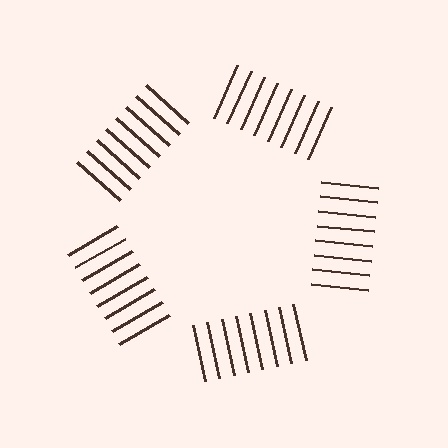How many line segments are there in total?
40 — 8 along each of the 5 edges.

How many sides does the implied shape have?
5 sides — the line-ends trace a pentagon.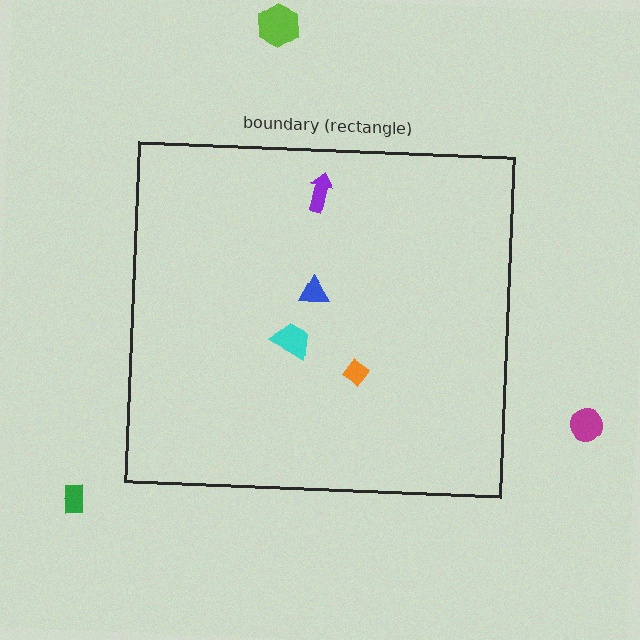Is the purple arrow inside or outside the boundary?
Inside.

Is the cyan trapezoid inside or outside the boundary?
Inside.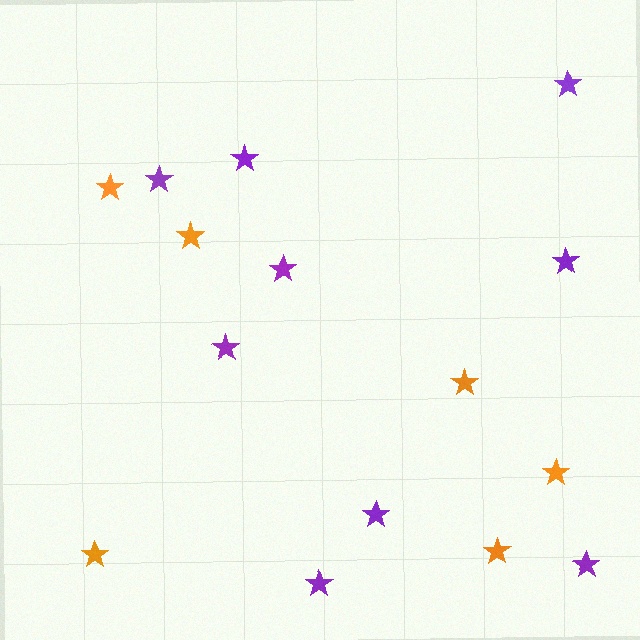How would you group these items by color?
There are 2 groups: one group of purple stars (9) and one group of orange stars (6).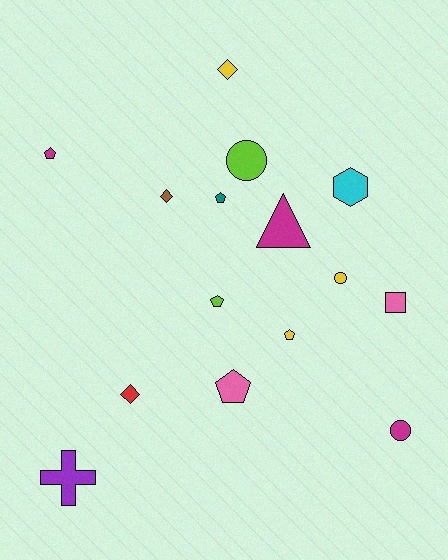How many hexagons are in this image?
There is 1 hexagon.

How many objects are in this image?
There are 15 objects.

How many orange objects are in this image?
There are no orange objects.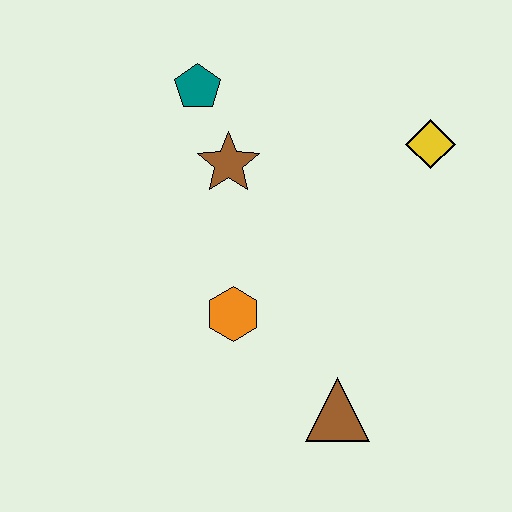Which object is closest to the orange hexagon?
The brown triangle is closest to the orange hexagon.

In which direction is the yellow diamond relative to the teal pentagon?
The yellow diamond is to the right of the teal pentagon.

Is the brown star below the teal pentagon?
Yes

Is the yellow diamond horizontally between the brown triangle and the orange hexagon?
No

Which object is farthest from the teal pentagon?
The brown triangle is farthest from the teal pentagon.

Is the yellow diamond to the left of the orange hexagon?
No